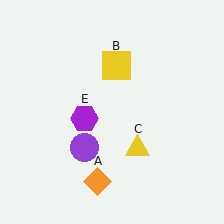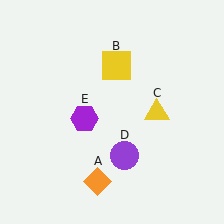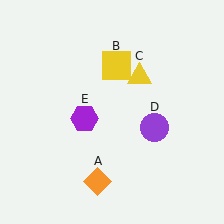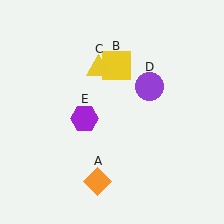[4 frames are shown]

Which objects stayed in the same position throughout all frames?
Orange diamond (object A) and yellow square (object B) and purple hexagon (object E) remained stationary.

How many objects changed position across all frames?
2 objects changed position: yellow triangle (object C), purple circle (object D).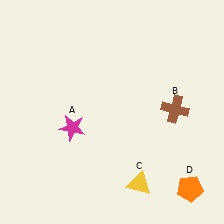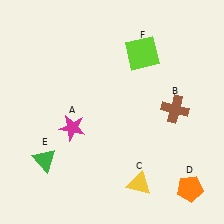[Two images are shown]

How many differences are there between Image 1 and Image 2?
There are 2 differences between the two images.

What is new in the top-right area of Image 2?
A lime square (F) was added in the top-right area of Image 2.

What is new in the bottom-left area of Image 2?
A green triangle (E) was added in the bottom-left area of Image 2.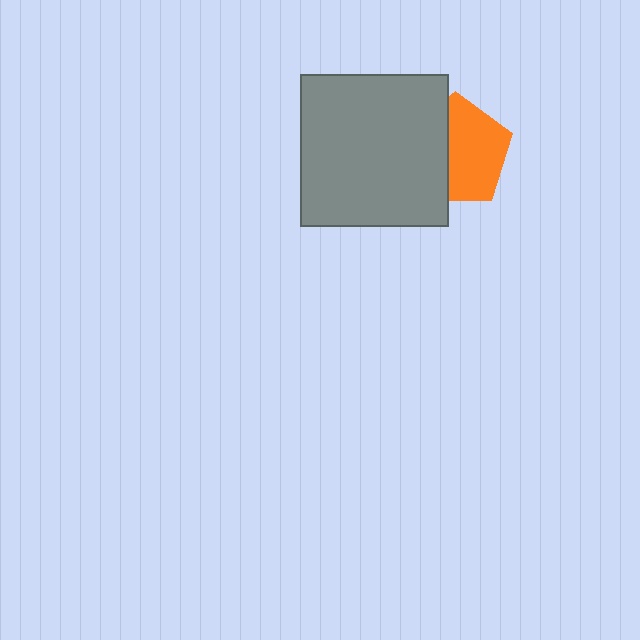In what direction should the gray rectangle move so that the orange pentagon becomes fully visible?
The gray rectangle should move left. That is the shortest direction to clear the overlap and leave the orange pentagon fully visible.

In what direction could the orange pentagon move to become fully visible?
The orange pentagon could move right. That would shift it out from behind the gray rectangle entirely.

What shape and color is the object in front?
The object in front is a gray rectangle.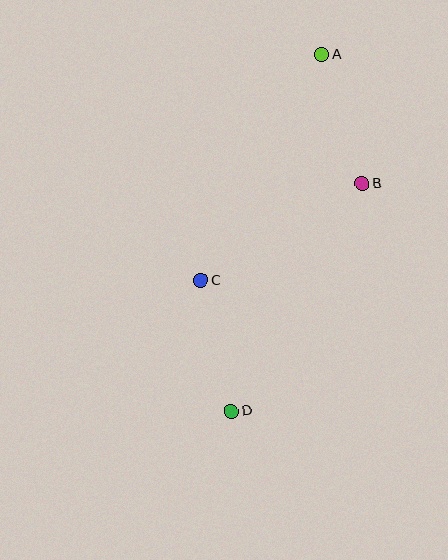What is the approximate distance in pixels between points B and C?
The distance between B and C is approximately 189 pixels.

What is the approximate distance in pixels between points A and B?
The distance between A and B is approximately 135 pixels.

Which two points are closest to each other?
Points C and D are closest to each other.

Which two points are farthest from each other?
Points A and D are farthest from each other.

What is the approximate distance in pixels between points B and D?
The distance between B and D is approximately 263 pixels.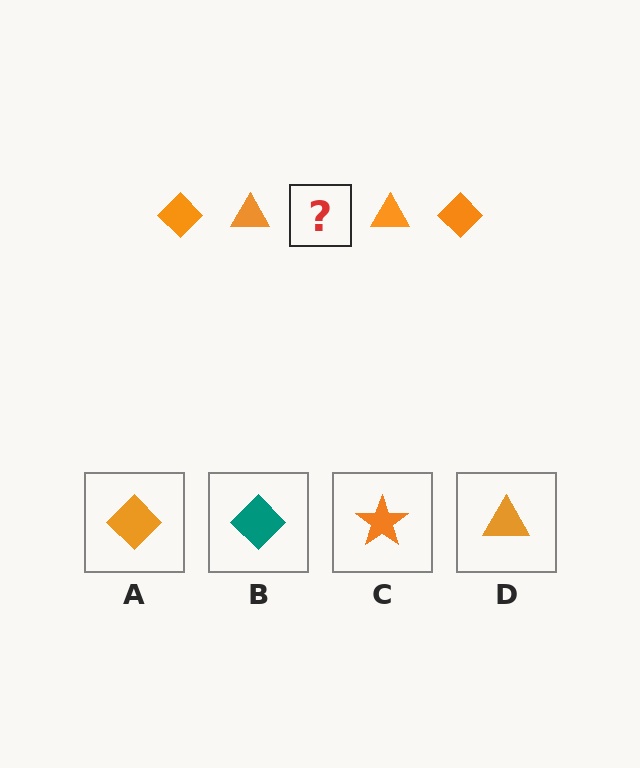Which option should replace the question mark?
Option A.